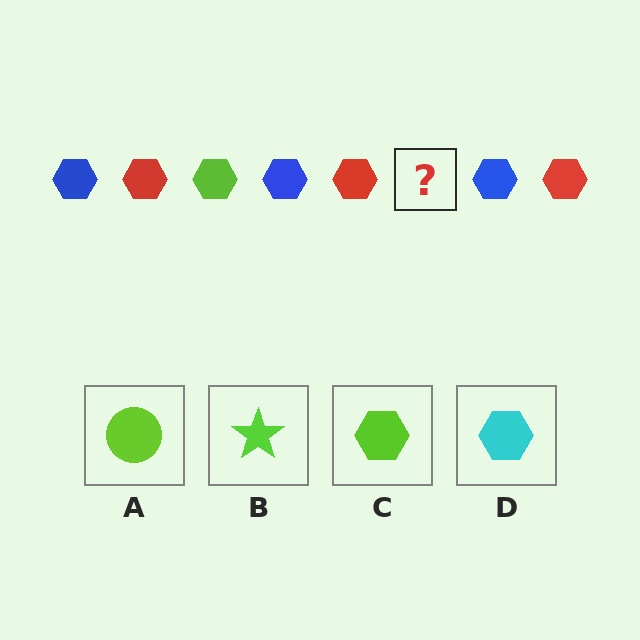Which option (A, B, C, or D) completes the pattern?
C.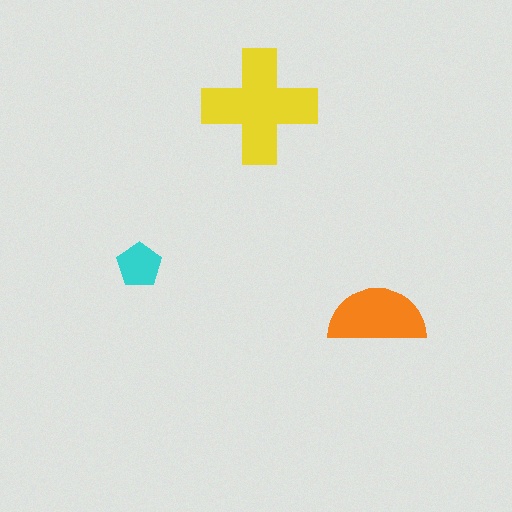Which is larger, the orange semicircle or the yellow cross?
The yellow cross.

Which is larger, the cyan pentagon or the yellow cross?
The yellow cross.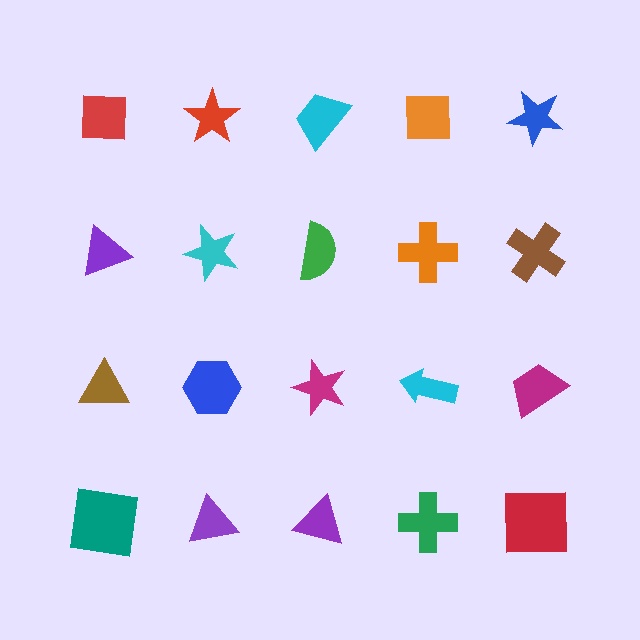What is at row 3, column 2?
A blue hexagon.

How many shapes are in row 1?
5 shapes.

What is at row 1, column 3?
A cyan trapezoid.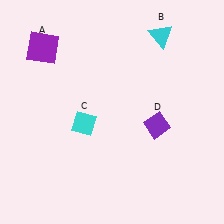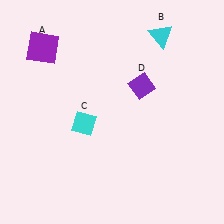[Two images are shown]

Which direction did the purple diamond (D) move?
The purple diamond (D) moved up.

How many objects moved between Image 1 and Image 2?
1 object moved between the two images.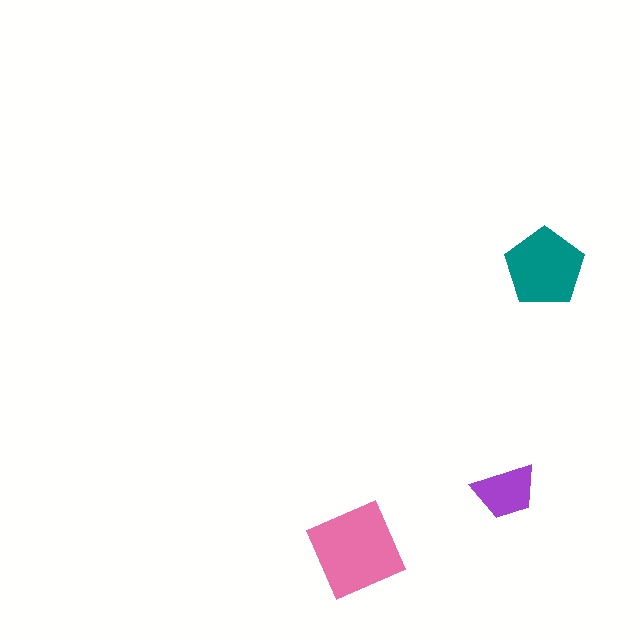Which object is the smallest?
The purple trapezoid.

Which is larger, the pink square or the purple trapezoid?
The pink square.